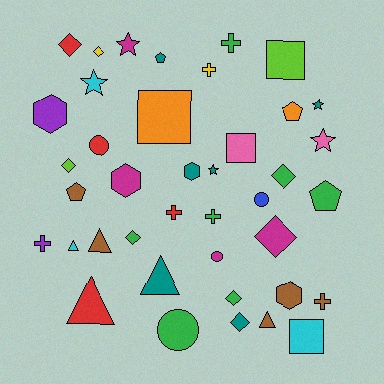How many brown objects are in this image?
There are 5 brown objects.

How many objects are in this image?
There are 40 objects.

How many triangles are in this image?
There are 5 triangles.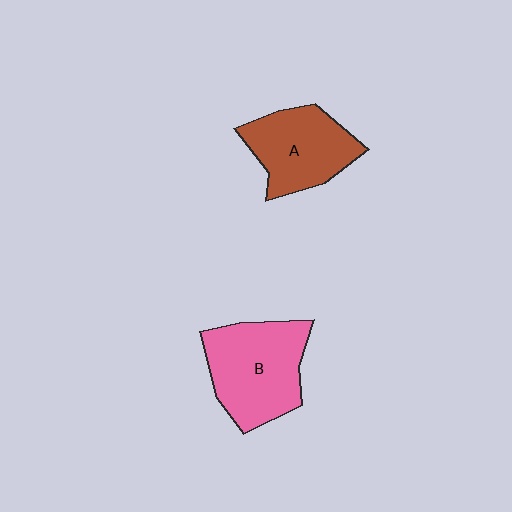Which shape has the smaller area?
Shape A (brown).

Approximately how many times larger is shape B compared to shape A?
Approximately 1.2 times.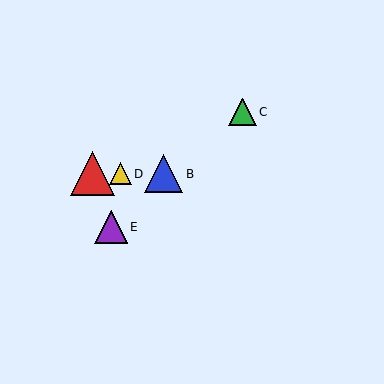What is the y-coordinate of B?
Object B is at y≈174.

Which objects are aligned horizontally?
Objects A, B, D are aligned horizontally.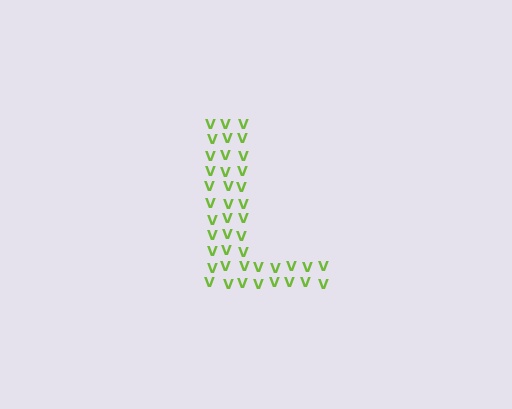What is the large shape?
The large shape is the letter L.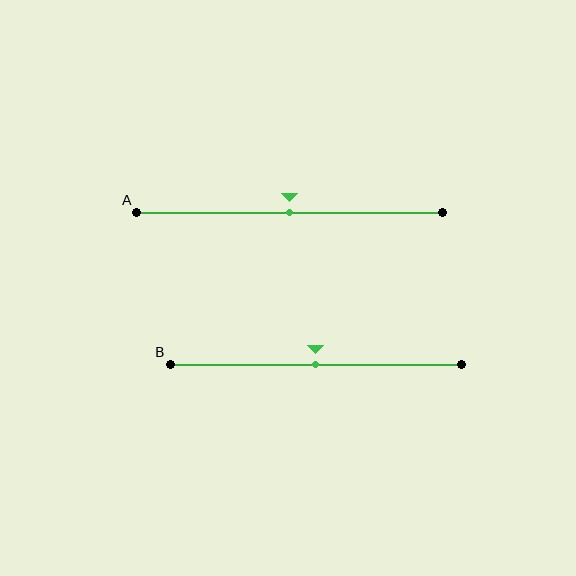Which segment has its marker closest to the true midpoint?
Segment A has its marker closest to the true midpoint.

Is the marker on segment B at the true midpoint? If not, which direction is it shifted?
Yes, the marker on segment B is at the true midpoint.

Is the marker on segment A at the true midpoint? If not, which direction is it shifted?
Yes, the marker on segment A is at the true midpoint.